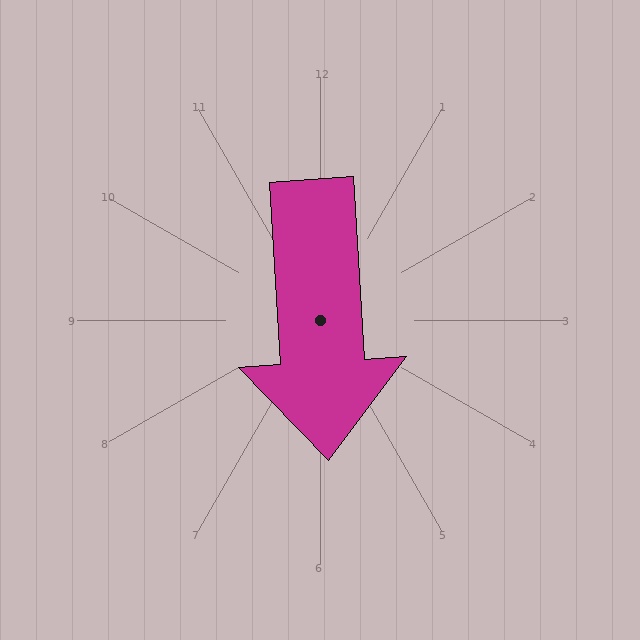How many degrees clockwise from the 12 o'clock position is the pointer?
Approximately 176 degrees.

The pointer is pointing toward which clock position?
Roughly 6 o'clock.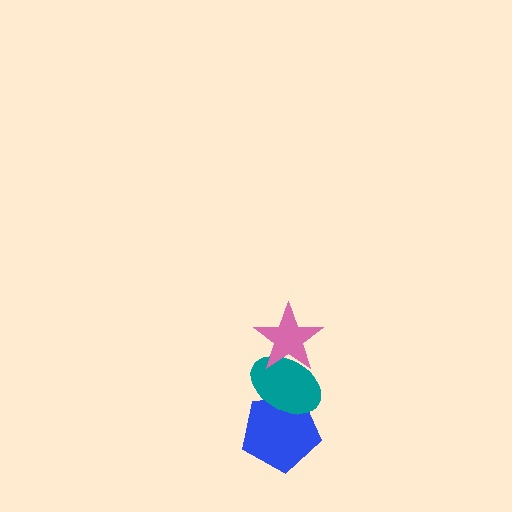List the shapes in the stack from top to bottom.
From top to bottom: the pink star, the teal ellipse, the blue pentagon.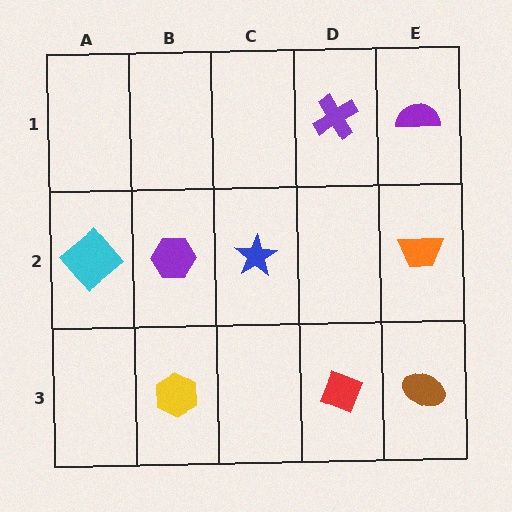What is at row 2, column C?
A blue star.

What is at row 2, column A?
A cyan diamond.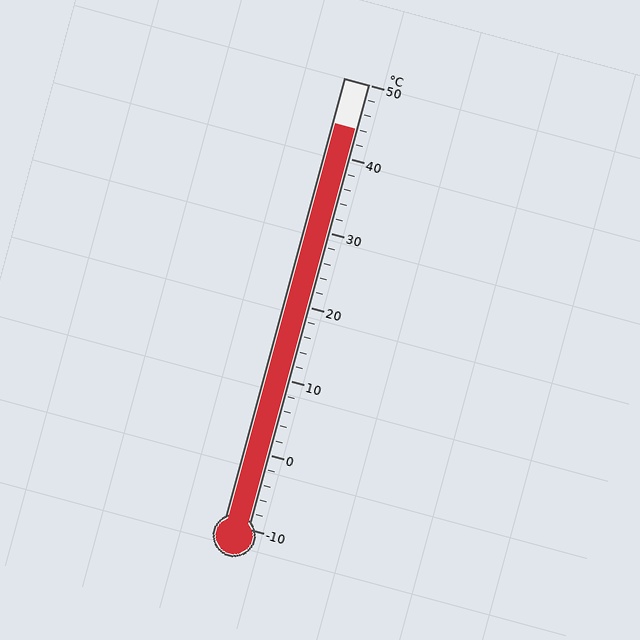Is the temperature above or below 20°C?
The temperature is above 20°C.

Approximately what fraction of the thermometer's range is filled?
The thermometer is filled to approximately 90% of its range.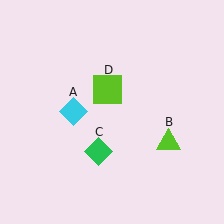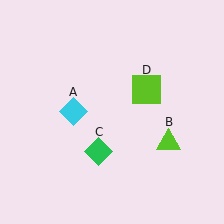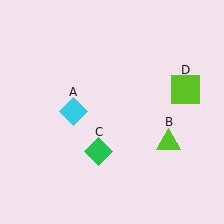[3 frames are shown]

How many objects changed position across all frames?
1 object changed position: lime square (object D).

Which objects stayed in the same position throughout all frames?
Cyan diamond (object A) and lime triangle (object B) and green diamond (object C) remained stationary.